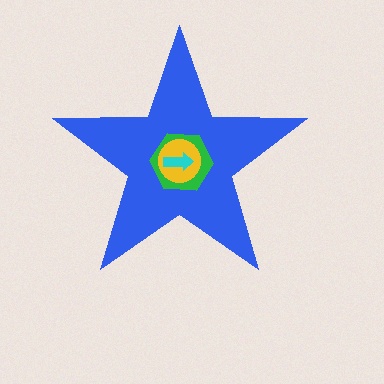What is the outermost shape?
The blue star.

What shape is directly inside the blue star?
The green hexagon.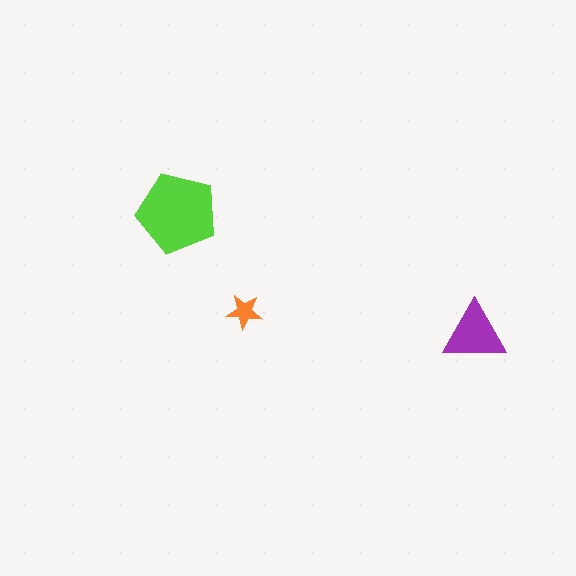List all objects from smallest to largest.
The orange star, the purple triangle, the lime pentagon.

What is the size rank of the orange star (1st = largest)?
3rd.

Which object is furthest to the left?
The lime pentagon is leftmost.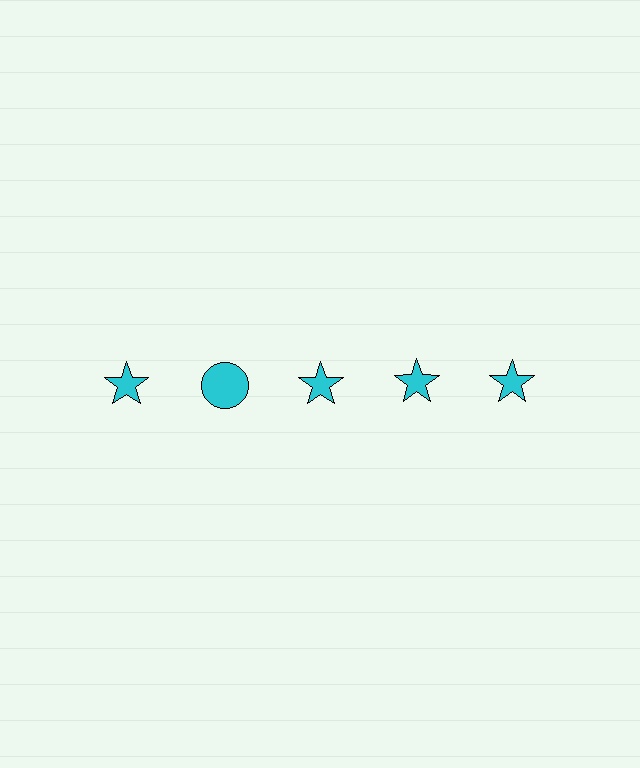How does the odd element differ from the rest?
It has a different shape: circle instead of star.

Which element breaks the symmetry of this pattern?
The cyan circle in the top row, second from left column breaks the symmetry. All other shapes are cyan stars.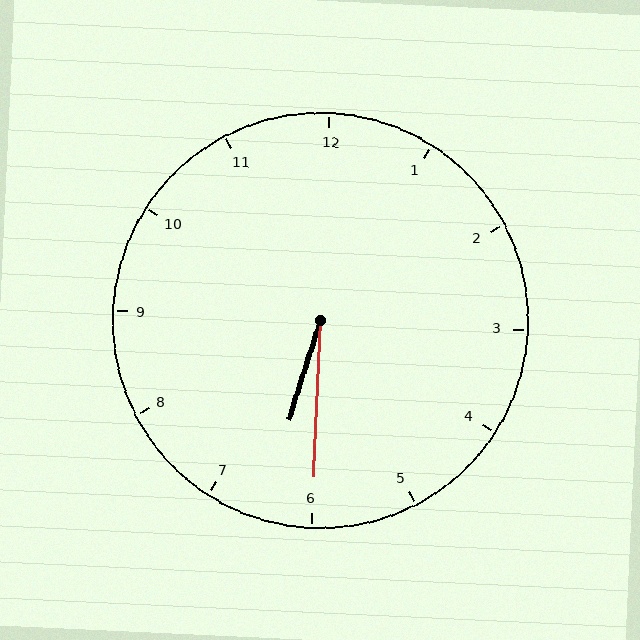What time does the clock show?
6:30.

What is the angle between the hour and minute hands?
Approximately 15 degrees.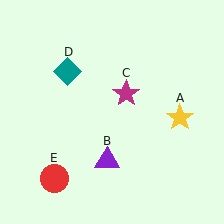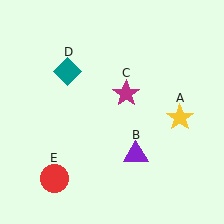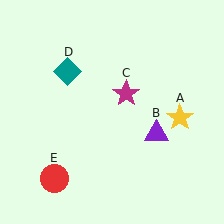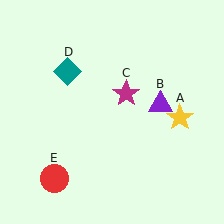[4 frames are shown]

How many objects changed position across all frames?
1 object changed position: purple triangle (object B).